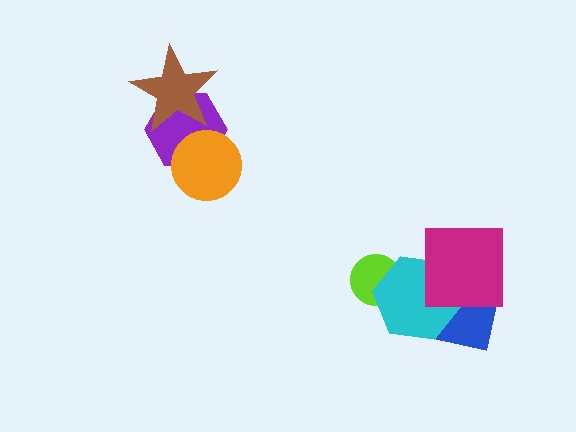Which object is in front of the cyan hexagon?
The magenta square is in front of the cyan hexagon.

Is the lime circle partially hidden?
Yes, it is partially covered by another shape.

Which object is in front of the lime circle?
The cyan hexagon is in front of the lime circle.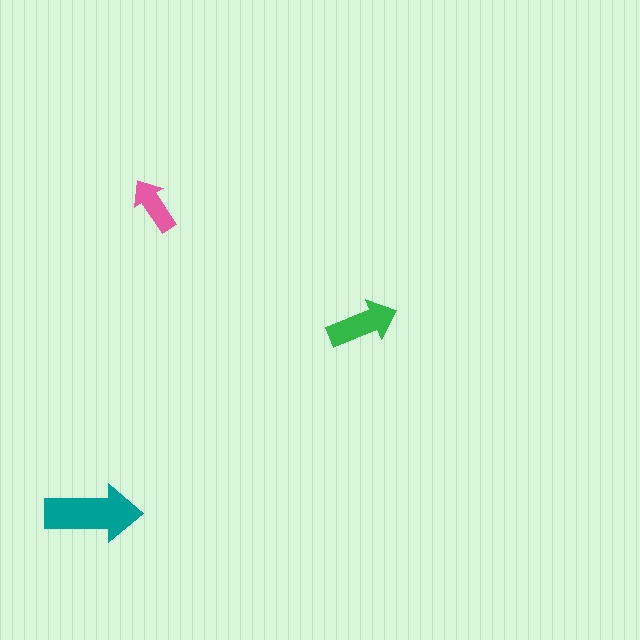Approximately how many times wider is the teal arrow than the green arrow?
About 1.5 times wider.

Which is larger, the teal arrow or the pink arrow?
The teal one.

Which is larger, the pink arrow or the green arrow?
The green one.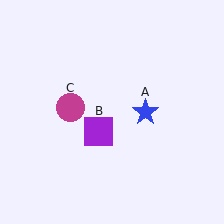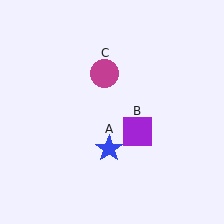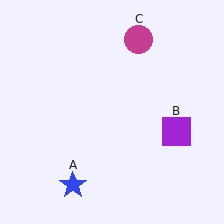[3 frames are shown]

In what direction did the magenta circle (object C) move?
The magenta circle (object C) moved up and to the right.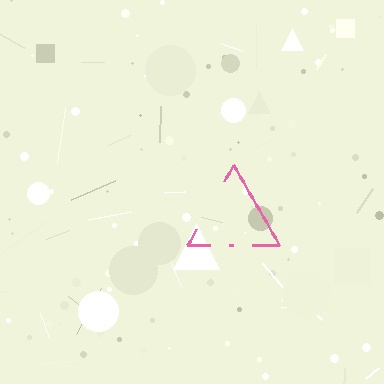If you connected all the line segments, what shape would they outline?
They would outline a triangle.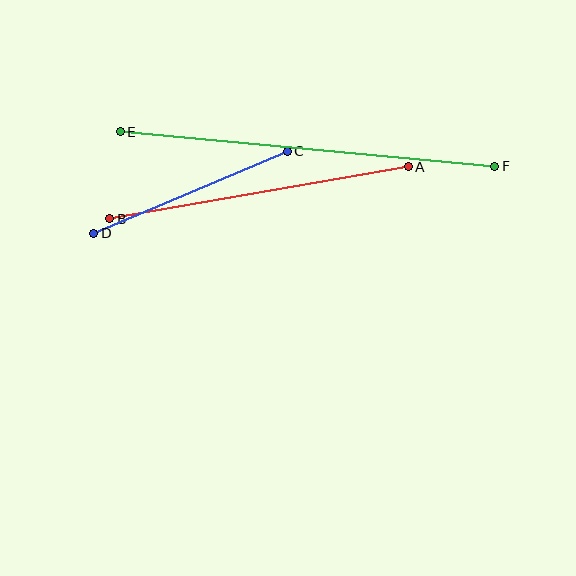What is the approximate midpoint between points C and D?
The midpoint is at approximately (190, 192) pixels.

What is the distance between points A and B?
The distance is approximately 303 pixels.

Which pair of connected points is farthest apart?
Points E and F are farthest apart.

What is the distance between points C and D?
The distance is approximately 210 pixels.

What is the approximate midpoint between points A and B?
The midpoint is at approximately (259, 193) pixels.